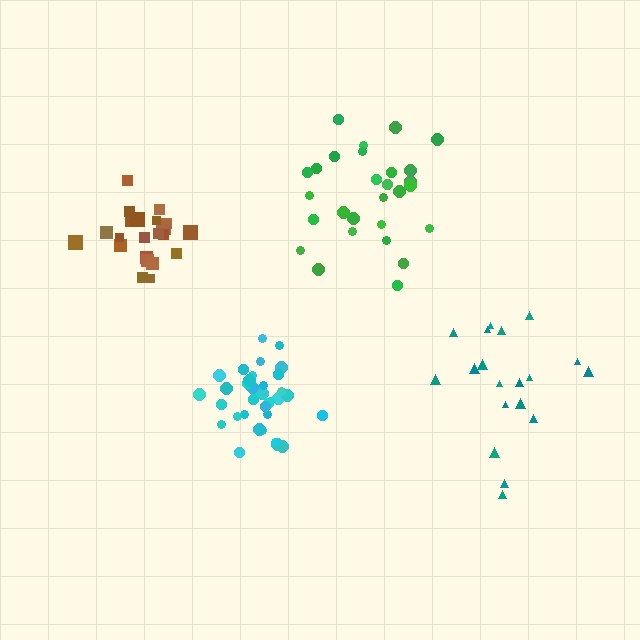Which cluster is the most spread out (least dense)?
Teal.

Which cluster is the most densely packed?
Cyan.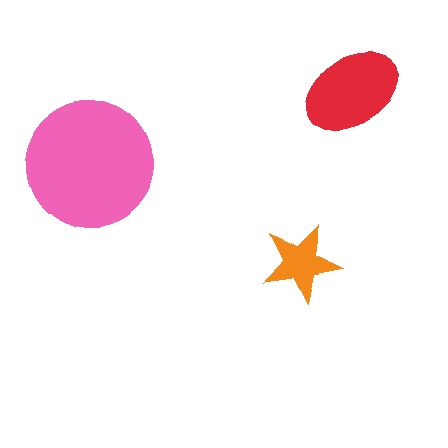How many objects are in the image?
There are 3 objects in the image.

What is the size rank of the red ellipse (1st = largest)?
2nd.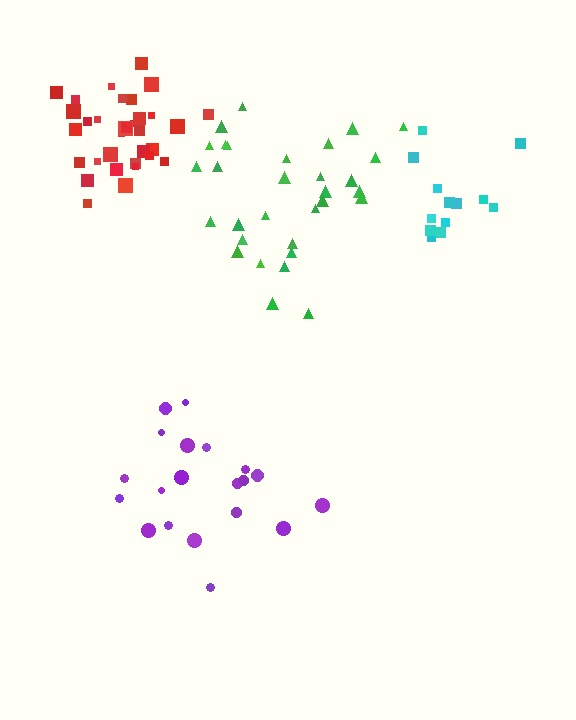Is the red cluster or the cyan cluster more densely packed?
Red.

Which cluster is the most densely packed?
Red.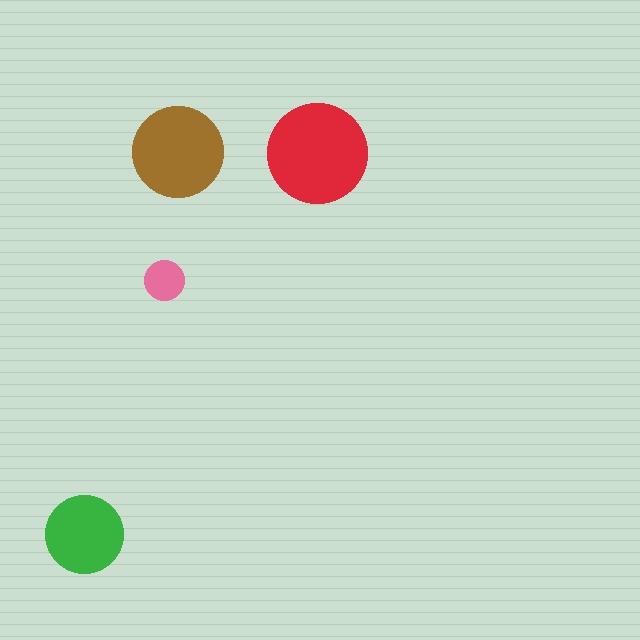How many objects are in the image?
There are 4 objects in the image.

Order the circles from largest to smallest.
the red one, the brown one, the green one, the pink one.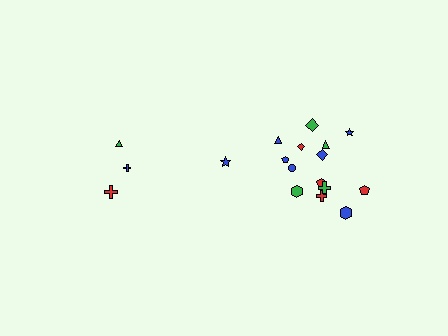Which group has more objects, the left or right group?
The right group.